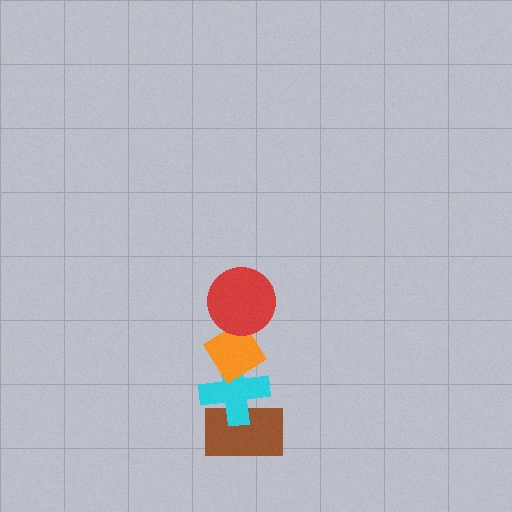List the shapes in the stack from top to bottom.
From top to bottom: the red circle, the orange diamond, the cyan cross, the brown rectangle.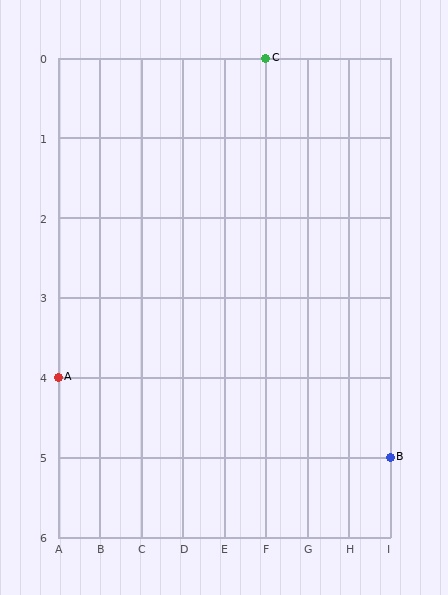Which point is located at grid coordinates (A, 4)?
Point A is at (A, 4).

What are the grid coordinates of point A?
Point A is at grid coordinates (A, 4).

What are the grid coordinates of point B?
Point B is at grid coordinates (I, 5).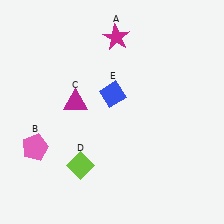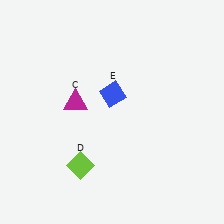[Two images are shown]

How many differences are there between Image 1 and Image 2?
There are 2 differences between the two images.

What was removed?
The pink pentagon (B), the magenta star (A) were removed in Image 2.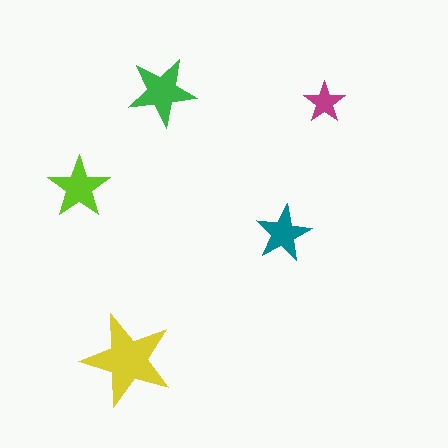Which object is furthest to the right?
The magenta star is rightmost.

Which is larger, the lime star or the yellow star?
The yellow one.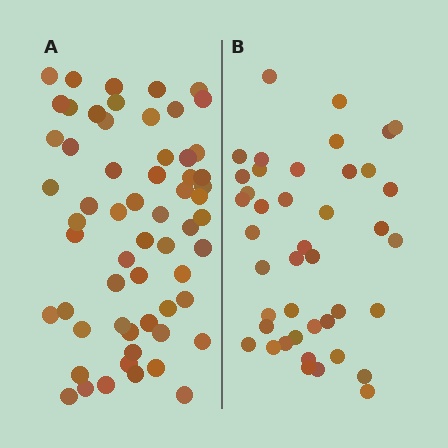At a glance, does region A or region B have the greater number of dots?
Region A (the left region) has more dots.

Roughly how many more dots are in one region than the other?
Region A has approximately 20 more dots than region B.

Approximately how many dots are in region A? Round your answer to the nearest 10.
About 60 dots.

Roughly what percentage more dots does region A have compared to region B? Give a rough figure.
About 45% more.